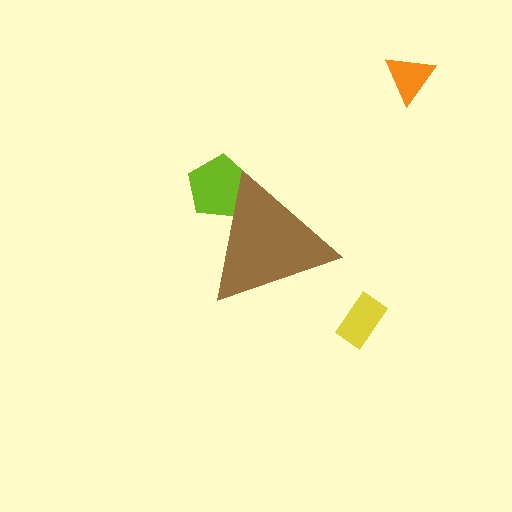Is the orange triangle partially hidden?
No, the orange triangle is fully visible.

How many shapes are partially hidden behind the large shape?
1 shape is partially hidden.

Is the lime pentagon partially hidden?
Yes, the lime pentagon is partially hidden behind the brown triangle.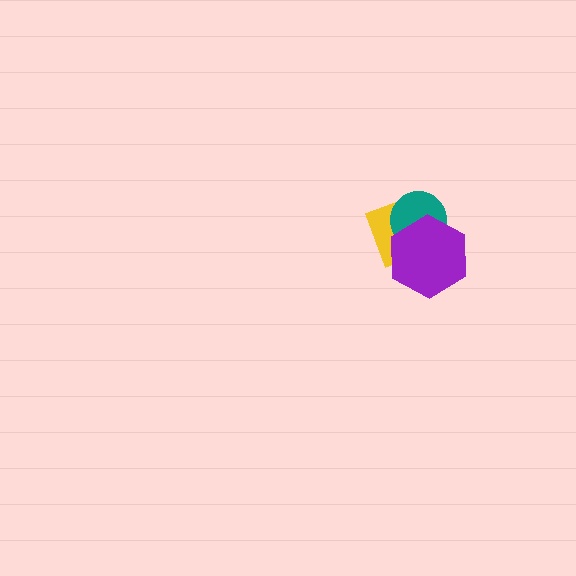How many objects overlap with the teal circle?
2 objects overlap with the teal circle.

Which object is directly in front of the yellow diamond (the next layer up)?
The teal circle is directly in front of the yellow diamond.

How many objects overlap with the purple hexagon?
2 objects overlap with the purple hexagon.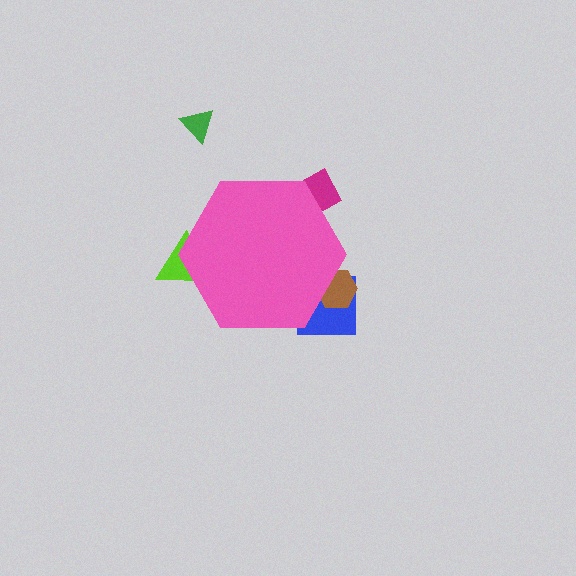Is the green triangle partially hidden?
No, the green triangle is fully visible.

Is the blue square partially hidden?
Yes, the blue square is partially hidden behind the pink hexagon.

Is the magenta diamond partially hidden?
Yes, the magenta diamond is partially hidden behind the pink hexagon.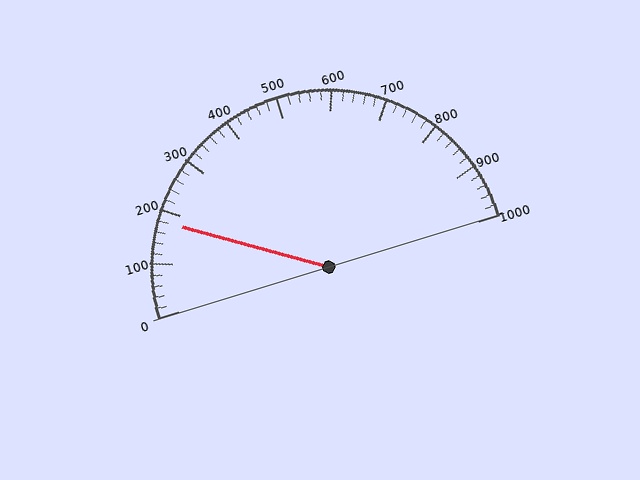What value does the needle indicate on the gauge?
The needle indicates approximately 180.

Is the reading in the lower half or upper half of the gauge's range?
The reading is in the lower half of the range (0 to 1000).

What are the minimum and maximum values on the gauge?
The gauge ranges from 0 to 1000.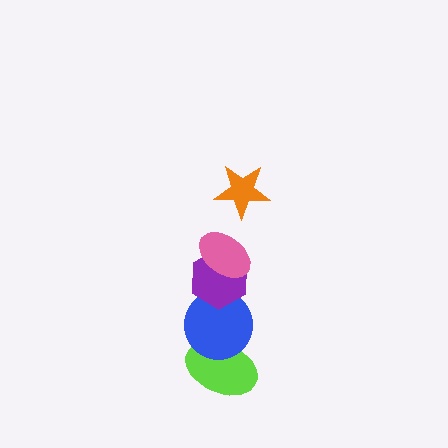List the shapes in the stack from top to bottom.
From top to bottom: the orange star, the pink ellipse, the purple hexagon, the blue circle, the lime ellipse.